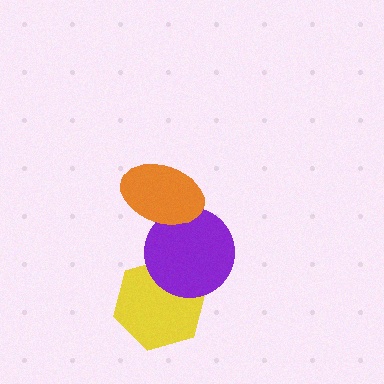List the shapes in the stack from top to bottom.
From top to bottom: the orange ellipse, the purple circle, the yellow hexagon.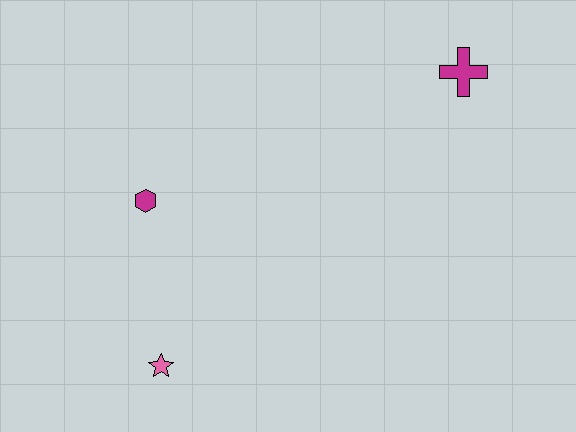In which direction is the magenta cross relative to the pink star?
The magenta cross is to the right of the pink star.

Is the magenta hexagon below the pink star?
No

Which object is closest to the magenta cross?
The magenta hexagon is closest to the magenta cross.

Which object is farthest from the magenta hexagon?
The magenta cross is farthest from the magenta hexagon.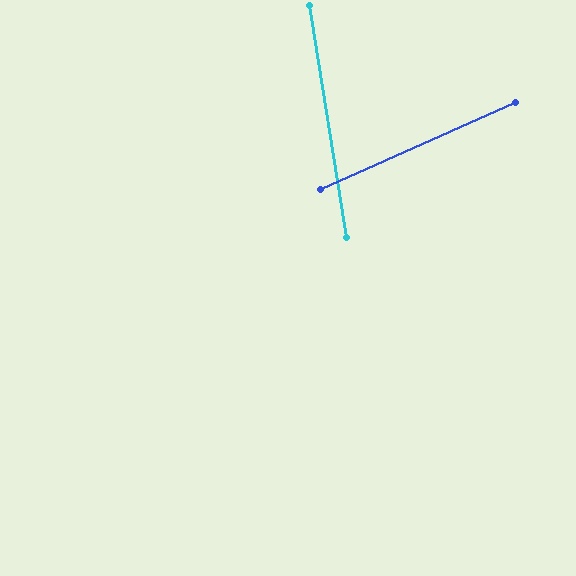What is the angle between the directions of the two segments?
Approximately 75 degrees.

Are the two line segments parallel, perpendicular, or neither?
Neither parallel nor perpendicular — they differ by about 75°.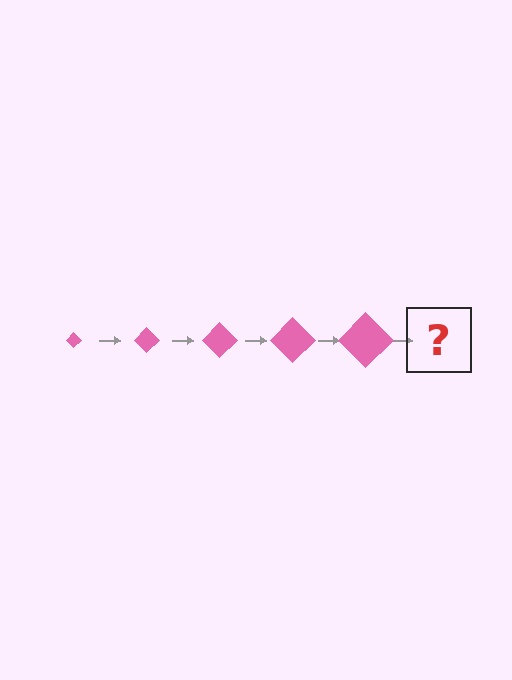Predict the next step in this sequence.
The next step is a pink diamond, larger than the previous one.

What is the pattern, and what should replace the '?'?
The pattern is that the diamond gets progressively larger each step. The '?' should be a pink diamond, larger than the previous one.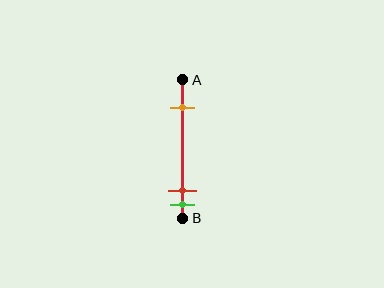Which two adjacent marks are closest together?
The red and green marks are the closest adjacent pair.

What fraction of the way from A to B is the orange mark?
The orange mark is approximately 20% (0.2) of the way from A to B.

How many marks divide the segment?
There are 3 marks dividing the segment.